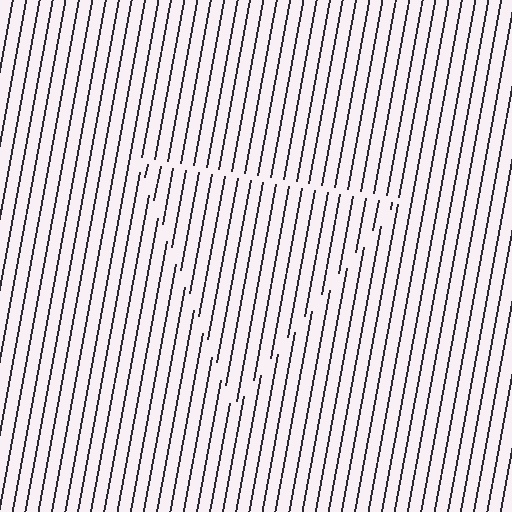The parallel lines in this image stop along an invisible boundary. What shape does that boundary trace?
An illusory triangle. The interior of the shape contains the same grating, shifted by half a period — the contour is defined by the phase discontinuity where line-ends from the inner and outer gratings abut.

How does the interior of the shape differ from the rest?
The interior of the shape contains the same grating, shifted by half a period — the contour is defined by the phase discontinuity where line-ends from the inner and outer gratings abut.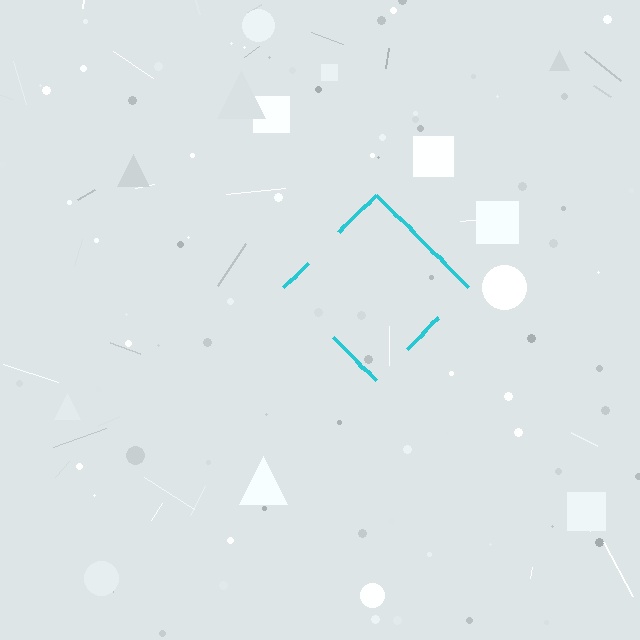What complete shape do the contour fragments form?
The contour fragments form a diamond.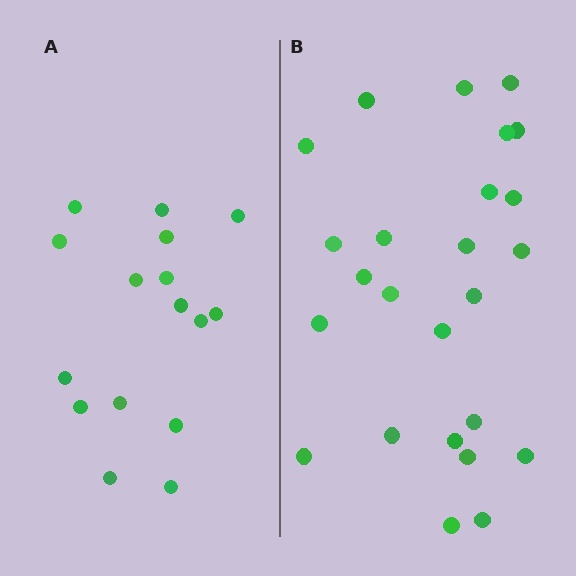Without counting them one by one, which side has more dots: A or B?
Region B (the right region) has more dots.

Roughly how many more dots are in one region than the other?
Region B has roughly 8 or so more dots than region A.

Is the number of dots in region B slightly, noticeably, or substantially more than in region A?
Region B has substantially more. The ratio is roughly 1.6 to 1.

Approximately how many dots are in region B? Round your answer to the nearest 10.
About 20 dots. (The exact count is 25, which rounds to 20.)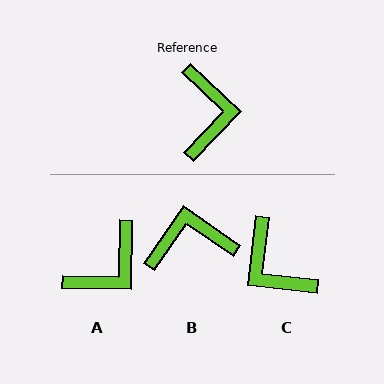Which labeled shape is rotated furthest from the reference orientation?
C, about 143 degrees away.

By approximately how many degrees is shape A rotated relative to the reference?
Approximately 47 degrees clockwise.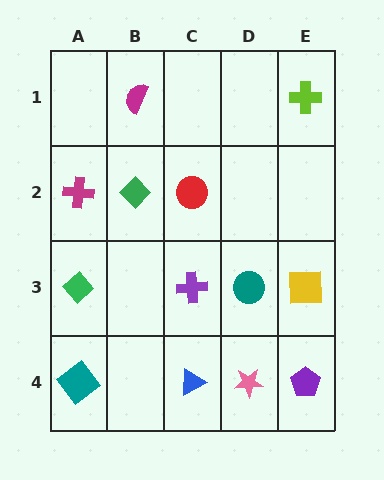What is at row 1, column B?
A magenta semicircle.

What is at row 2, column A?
A magenta cross.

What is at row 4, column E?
A purple pentagon.